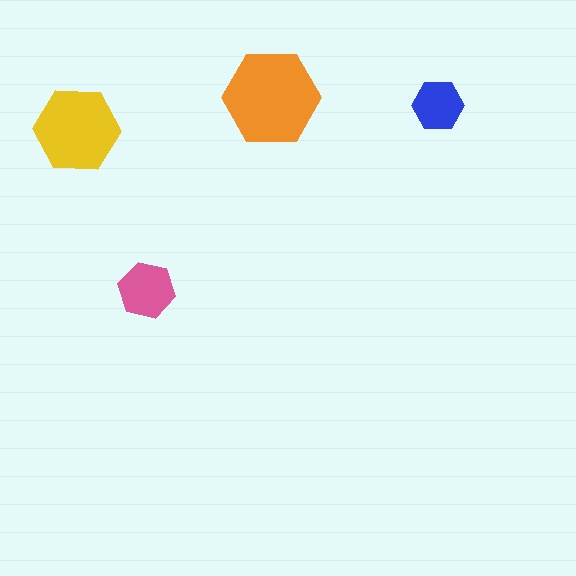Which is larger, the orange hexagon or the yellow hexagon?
The orange one.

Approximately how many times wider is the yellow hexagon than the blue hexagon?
About 1.5 times wider.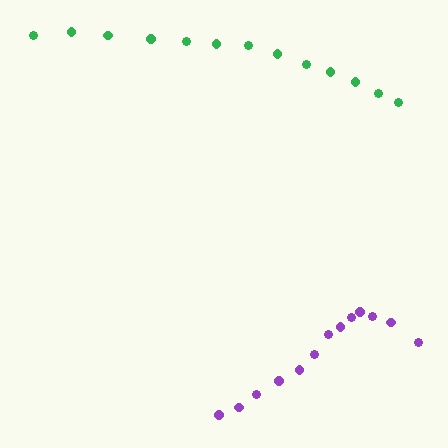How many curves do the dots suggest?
There are 2 distinct paths.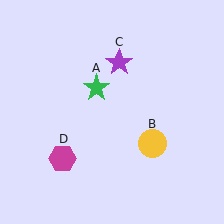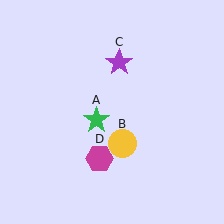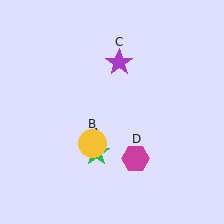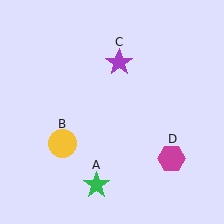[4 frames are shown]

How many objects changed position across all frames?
3 objects changed position: green star (object A), yellow circle (object B), magenta hexagon (object D).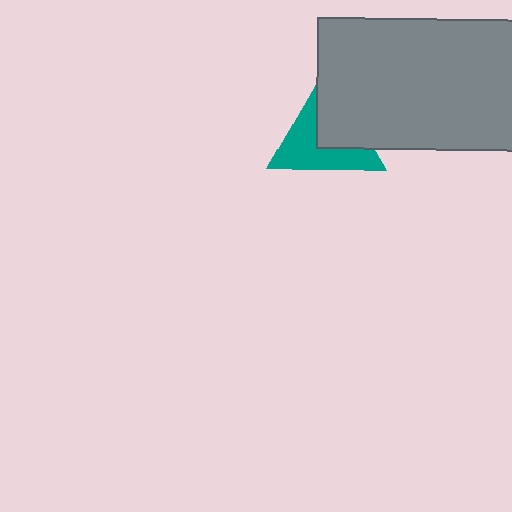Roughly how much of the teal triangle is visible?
About half of it is visible (roughly 55%).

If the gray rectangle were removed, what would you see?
You would see the complete teal triangle.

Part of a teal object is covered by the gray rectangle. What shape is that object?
It is a triangle.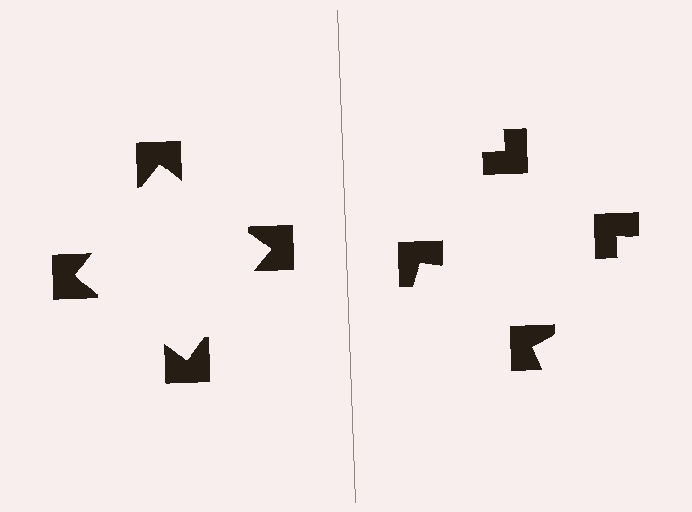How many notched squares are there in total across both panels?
8 — 4 on each side.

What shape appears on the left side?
An illusory square.